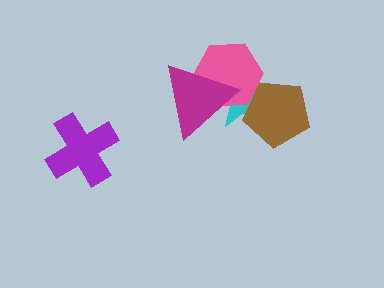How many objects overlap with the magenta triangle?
2 objects overlap with the magenta triangle.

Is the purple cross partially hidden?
No, no other shape covers it.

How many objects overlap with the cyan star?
3 objects overlap with the cyan star.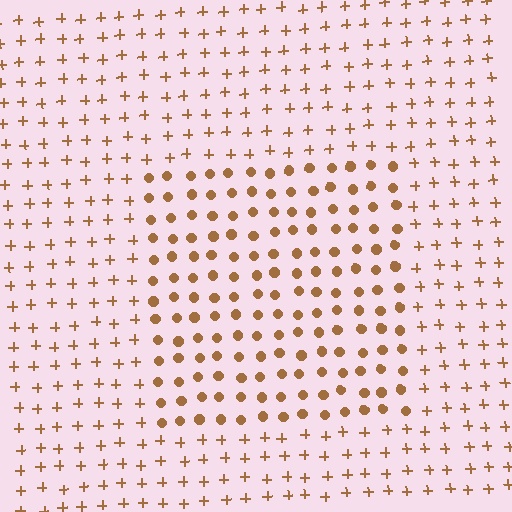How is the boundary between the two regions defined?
The boundary is defined by a change in element shape: circles inside vs. plus signs outside. All elements share the same color and spacing.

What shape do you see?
I see a rectangle.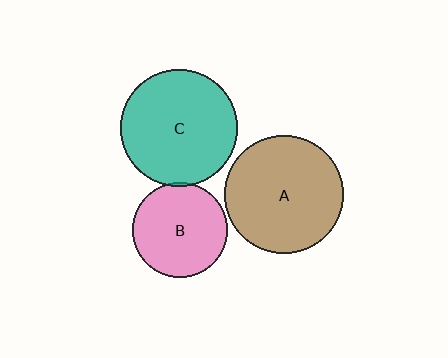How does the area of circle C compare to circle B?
Approximately 1.5 times.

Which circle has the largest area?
Circle A (brown).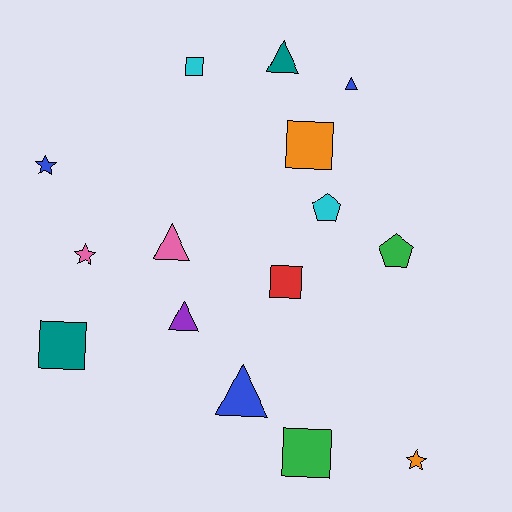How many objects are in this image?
There are 15 objects.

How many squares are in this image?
There are 5 squares.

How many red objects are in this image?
There is 1 red object.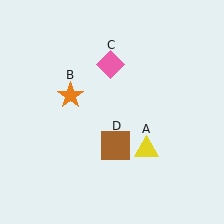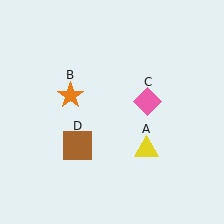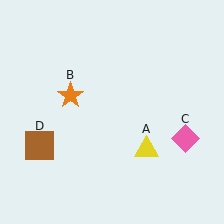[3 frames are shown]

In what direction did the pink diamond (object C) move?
The pink diamond (object C) moved down and to the right.